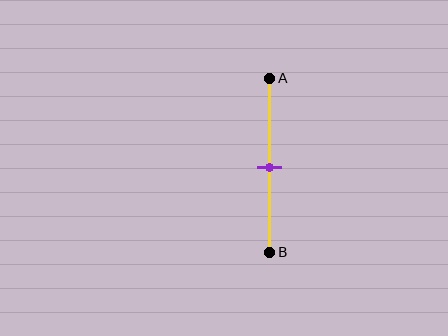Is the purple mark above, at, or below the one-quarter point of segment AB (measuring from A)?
The purple mark is below the one-quarter point of segment AB.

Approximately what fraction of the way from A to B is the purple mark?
The purple mark is approximately 50% of the way from A to B.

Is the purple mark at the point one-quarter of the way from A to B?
No, the mark is at about 50% from A, not at the 25% one-quarter point.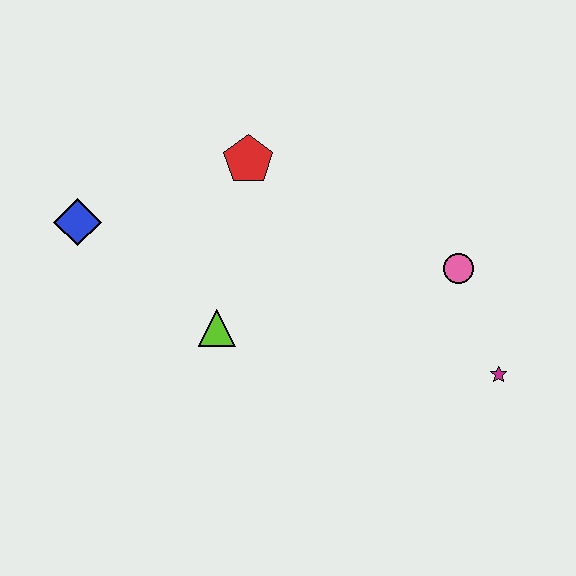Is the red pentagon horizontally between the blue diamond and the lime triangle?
No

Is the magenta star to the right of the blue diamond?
Yes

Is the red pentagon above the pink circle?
Yes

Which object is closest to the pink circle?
The magenta star is closest to the pink circle.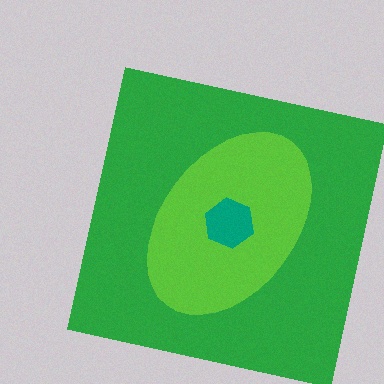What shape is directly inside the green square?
The lime ellipse.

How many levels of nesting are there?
3.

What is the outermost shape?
The green square.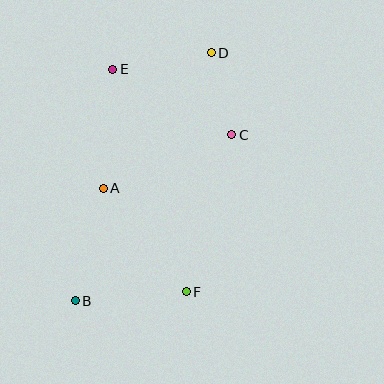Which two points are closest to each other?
Points C and D are closest to each other.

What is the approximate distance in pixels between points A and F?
The distance between A and F is approximately 132 pixels.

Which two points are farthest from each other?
Points B and D are farthest from each other.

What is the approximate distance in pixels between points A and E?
The distance between A and E is approximately 119 pixels.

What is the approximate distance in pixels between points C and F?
The distance between C and F is approximately 163 pixels.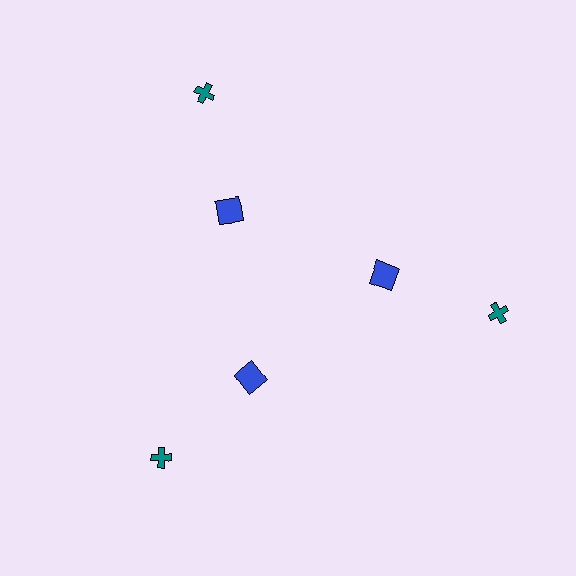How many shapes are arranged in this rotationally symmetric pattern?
There are 6 shapes, arranged in 3 groups of 2.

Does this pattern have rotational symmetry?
Yes, this pattern has 3-fold rotational symmetry. It looks the same after rotating 120 degrees around the center.